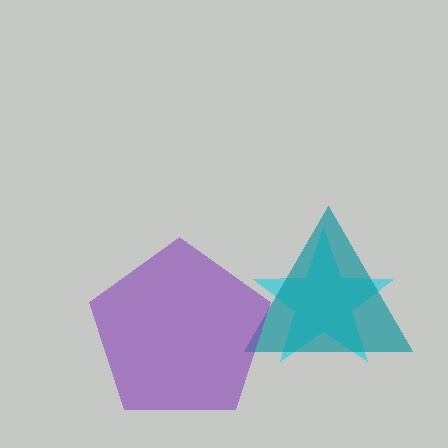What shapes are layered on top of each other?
The layered shapes are: a cyan star, a teal triangle, a purple pentagon.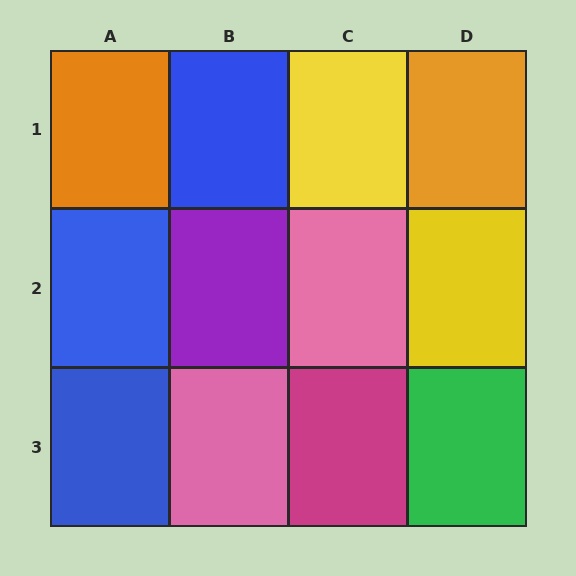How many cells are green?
1 cell is green.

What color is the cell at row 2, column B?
Purple.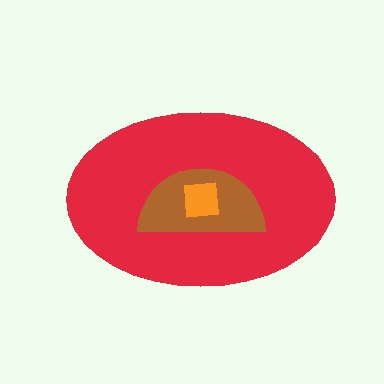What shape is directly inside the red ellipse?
The brown semicircle.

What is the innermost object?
The orange square.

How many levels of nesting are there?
3.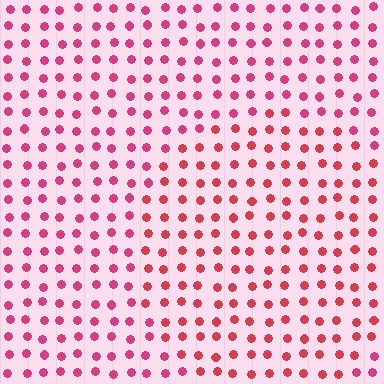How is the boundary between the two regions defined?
The boundary is defined purely by a slight shift in hue (about 21 degrees). Spacing, size, and orientation are identical on both sides.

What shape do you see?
I see a circle.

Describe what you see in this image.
The image is filled with small magenta elements in a uniform arrangement. A circle-shaped region is visible where the elements are tinted to a slightly different hue, forming a subtle color boundary.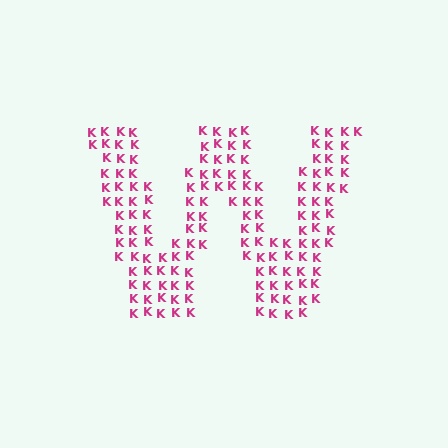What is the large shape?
The large shape is the letter W.